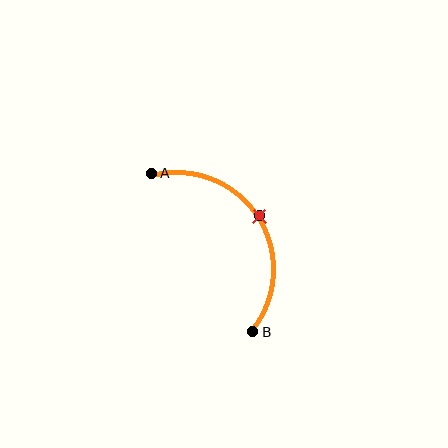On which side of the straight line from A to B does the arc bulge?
The arc bulges to the right of the straight line connecting A and B.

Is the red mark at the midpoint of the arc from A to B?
Yes. The red mark lies on the arc at equal arc-length from both A and B — it is the arc midpoint.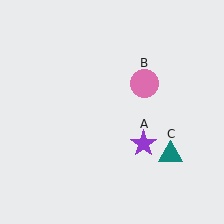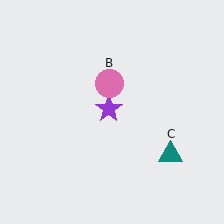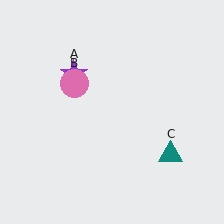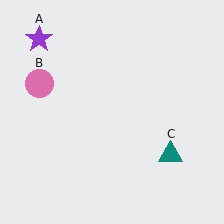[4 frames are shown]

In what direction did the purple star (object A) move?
The purple star (object A) moved up and to the left.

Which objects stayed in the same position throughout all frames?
Teal triangle (object C) remained stationary.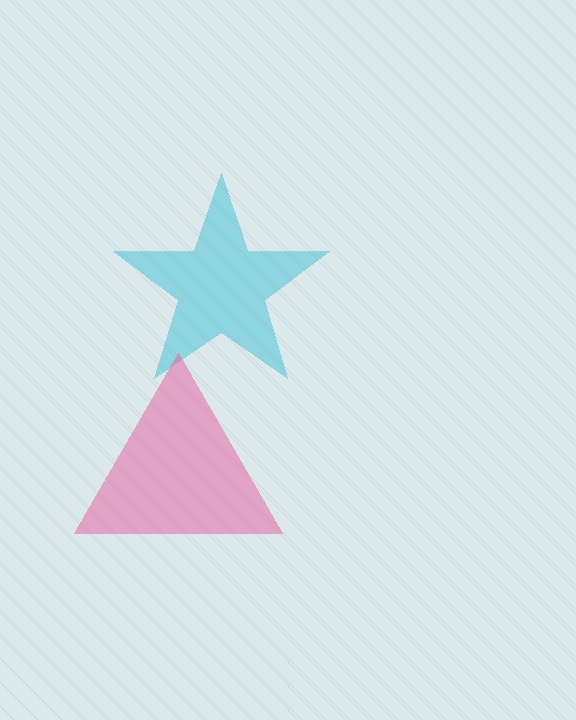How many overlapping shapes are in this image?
There are 2 overlapping shapes in the image.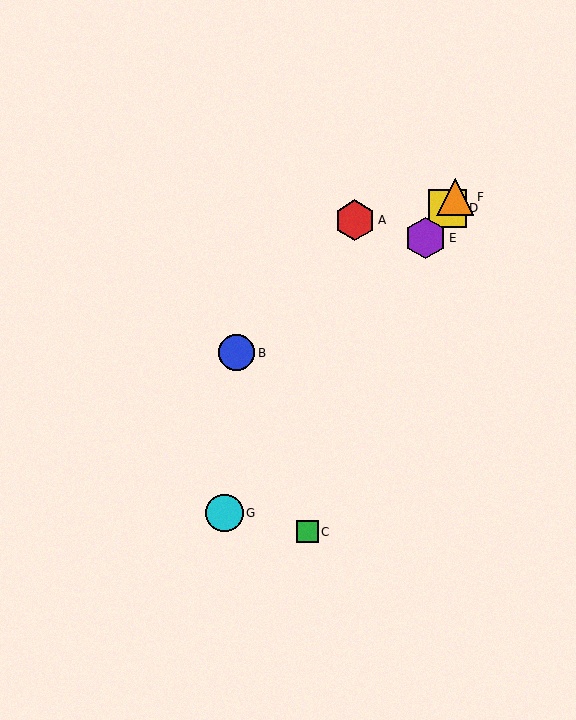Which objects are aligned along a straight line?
Objects D, E, F, G are aligned along a straight line.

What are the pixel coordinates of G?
Object G is at (224, 513).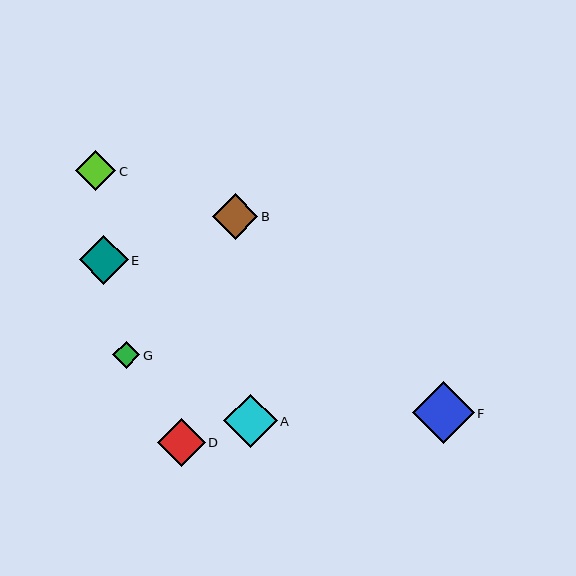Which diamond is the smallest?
Diamond G is the smallest with a size of approximately 27 pixels.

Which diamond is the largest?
Diamond F is the largest with a size of approximately 62 pixels.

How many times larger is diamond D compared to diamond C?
Diamond D is approximately 1.2 times the size of diamond C.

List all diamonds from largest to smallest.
From largest to smallest: F, A, E, D, B, C, G.